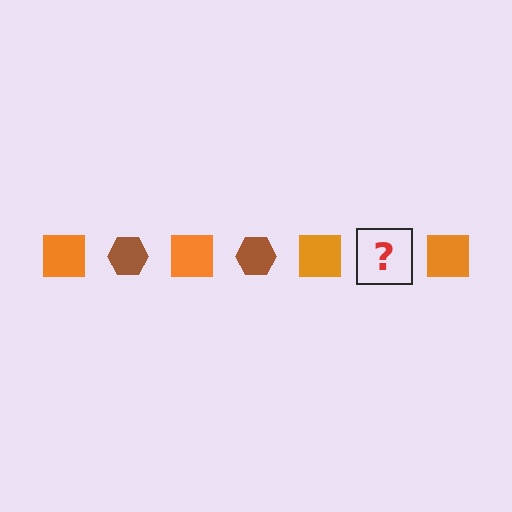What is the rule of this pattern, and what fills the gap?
The rule is that the pattern alternates between orange square and brown hexagon. The gap should be filled with a brown hexagon.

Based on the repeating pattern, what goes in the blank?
The blank should be a brown hexagon.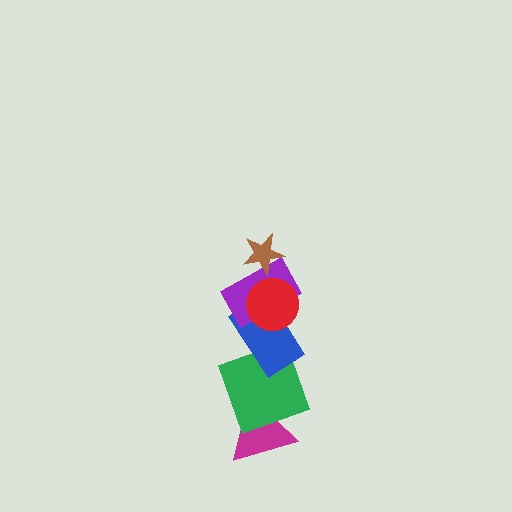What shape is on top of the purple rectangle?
The red circle is on top of the purple rectangle.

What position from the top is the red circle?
The red circle is 2nd from the top.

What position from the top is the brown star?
The brown star is 1st from the top.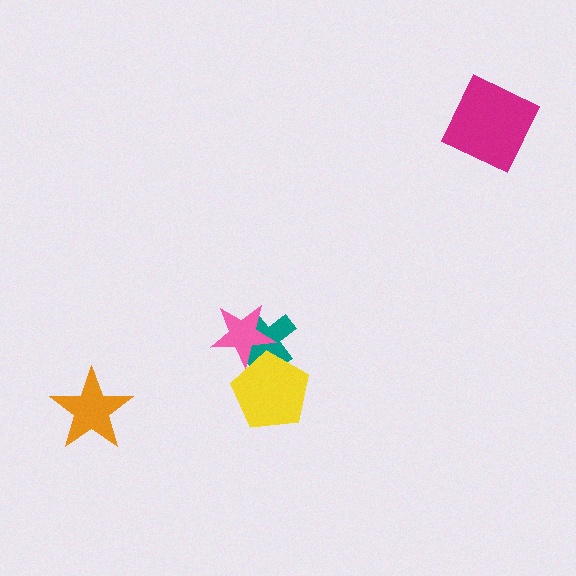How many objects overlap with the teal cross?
2 objects overlap with the teal cross.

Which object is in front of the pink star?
The yellow pentagon is in front of the pink star.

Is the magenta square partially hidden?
No, no other shape covers it.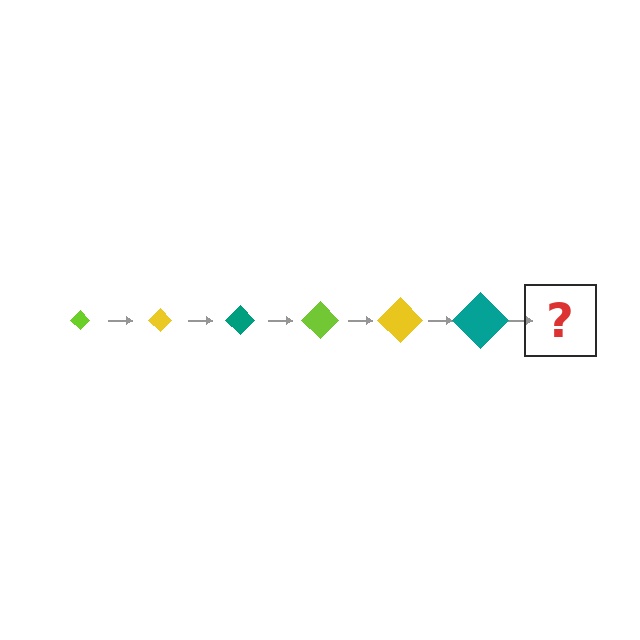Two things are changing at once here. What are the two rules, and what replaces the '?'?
The two rules are that the diamond grows larger each step and the color cycles through lime, yellow, and teal. The '?' should be a lime diamond, larger than the previous one.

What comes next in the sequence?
The next element should be a lime diamond, larger than the previous one.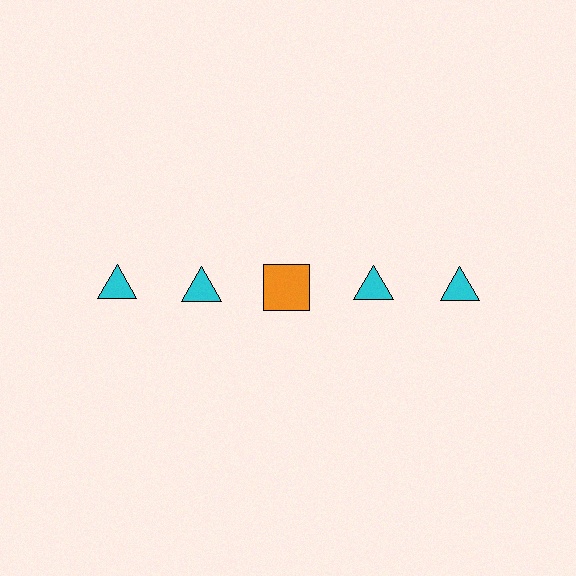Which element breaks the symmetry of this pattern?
The orange square in the top row, center column breaks the symmetry. All other shapes are cyan triangles.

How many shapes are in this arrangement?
There are 5 shapes arranged in a grid pattern.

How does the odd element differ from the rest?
It differs in both color (orange instead of cyan) and shape (square instead of triangle).